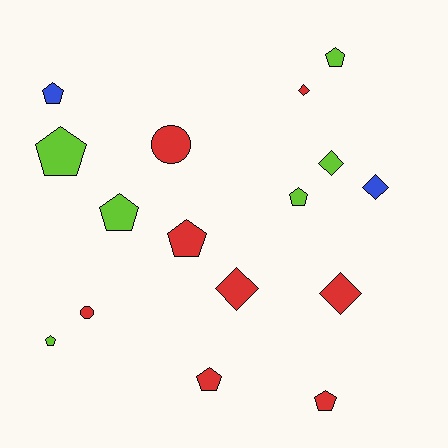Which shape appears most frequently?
Pentagon, with 9 objects.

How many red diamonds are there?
There are 3 red diamonds.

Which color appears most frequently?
Red, with 8 objects.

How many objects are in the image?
There are 16 objects.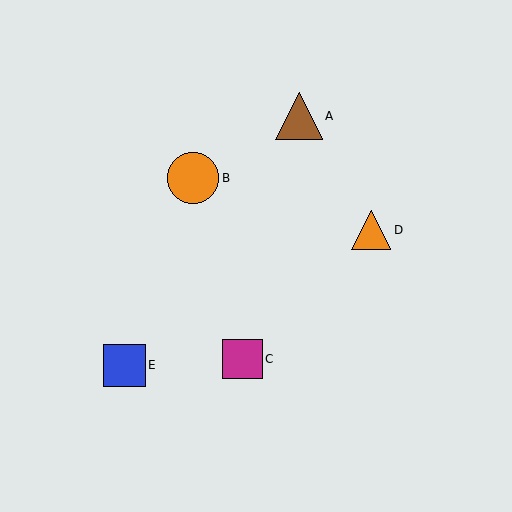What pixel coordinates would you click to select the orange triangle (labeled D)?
Click at (371, 230) to select the orange triangle D.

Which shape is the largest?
The orange circle (labeled B) is the largest.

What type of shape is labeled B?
Shape B is an orange circle.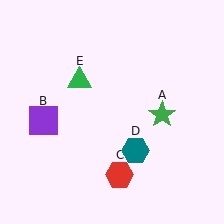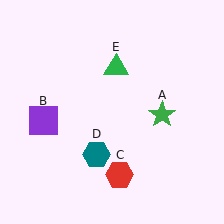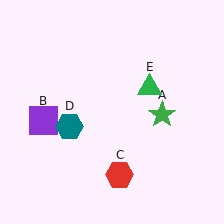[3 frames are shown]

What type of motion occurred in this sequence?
The teal hexagon (object D), green triangle (object E) rotated clockwise around the center of the scene.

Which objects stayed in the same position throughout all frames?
Green star (object A) and purple square (object B) and red hexagon (object C) remained stationary.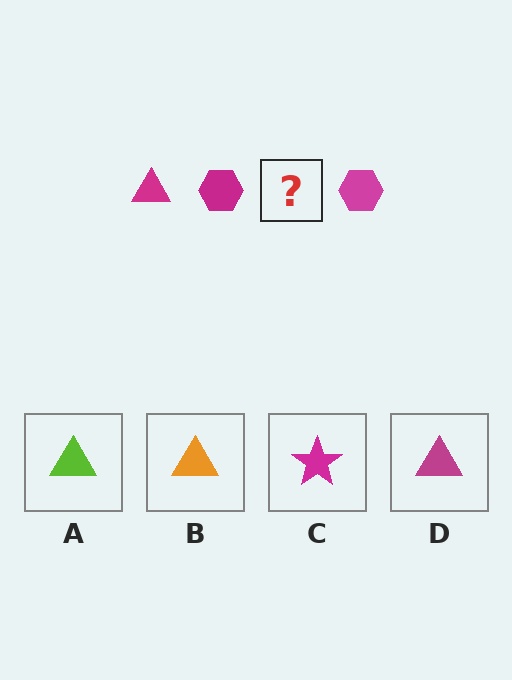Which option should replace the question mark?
Option D.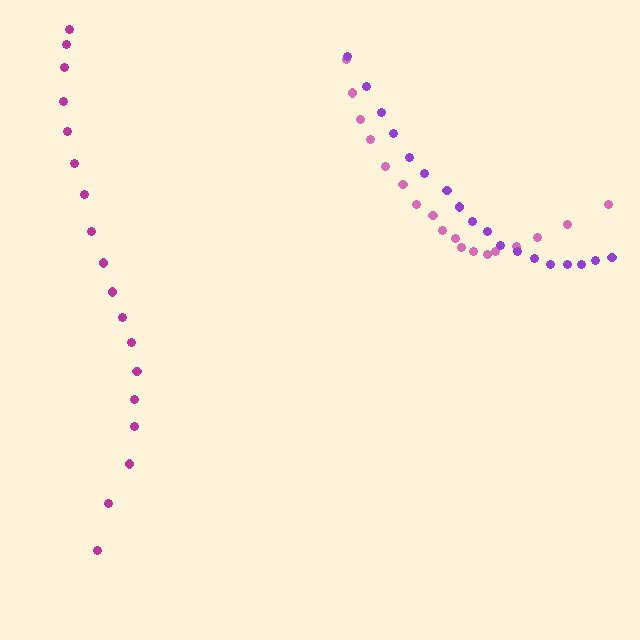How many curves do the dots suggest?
There are 3 distinct paths.